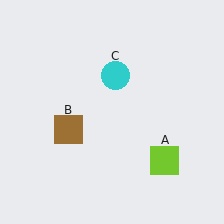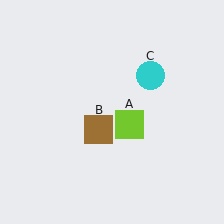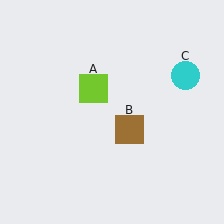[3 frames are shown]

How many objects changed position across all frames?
3 objects changed position: lime square (object A), brown square (object B), cyan circle (object C).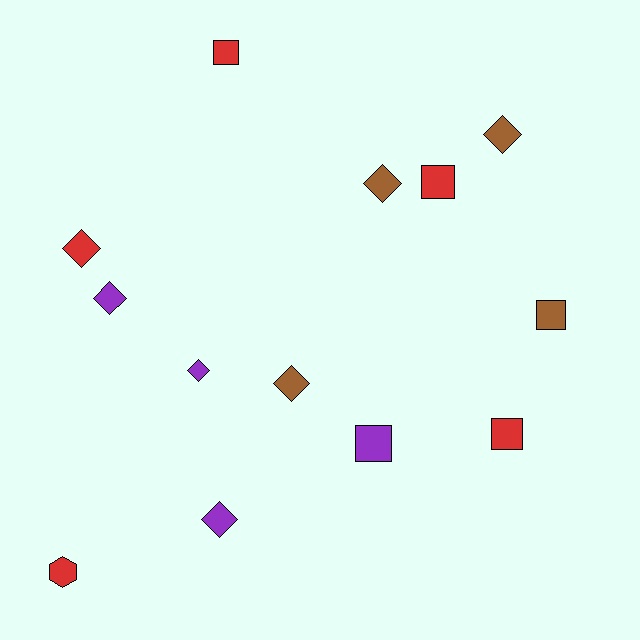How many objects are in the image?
There are 13 objects.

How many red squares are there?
There are 3 red squares.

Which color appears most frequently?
Red, with 5 objects.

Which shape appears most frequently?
Diamond, with 7 objects.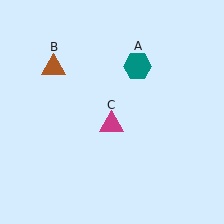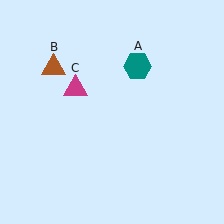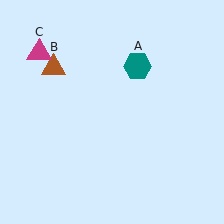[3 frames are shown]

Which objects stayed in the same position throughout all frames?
Teal hexagon (object A) and brown triangle (object B) remained stationary.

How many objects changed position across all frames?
1 object changed position: magenta triangle (object C).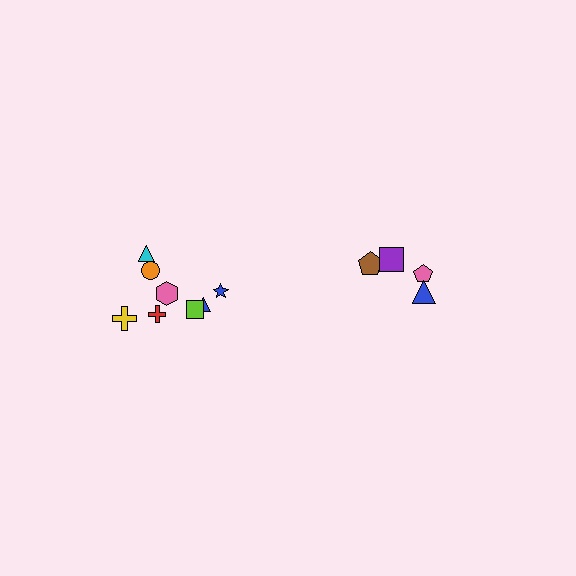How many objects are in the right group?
There are 4 objects.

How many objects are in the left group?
There are 8 objects.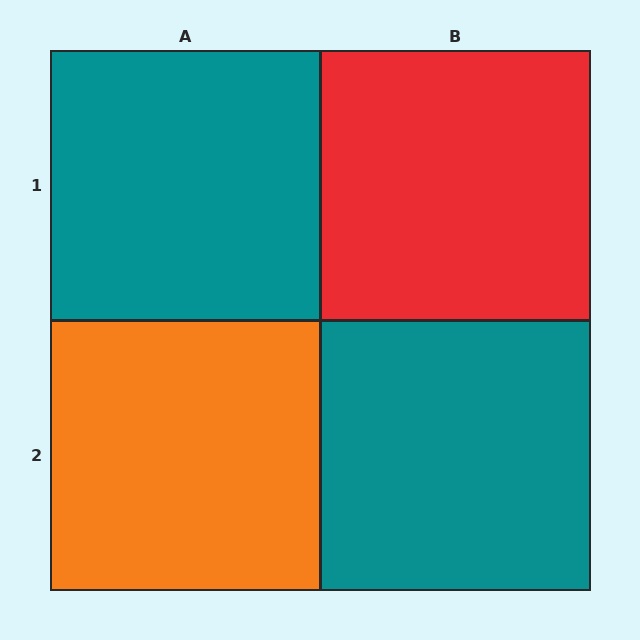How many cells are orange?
1 cell is orange.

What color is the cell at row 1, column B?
Red.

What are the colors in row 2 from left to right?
Orange, teal.